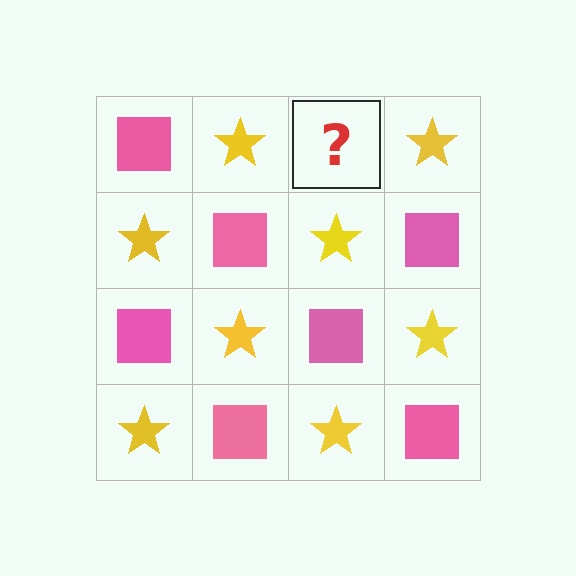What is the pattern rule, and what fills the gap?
The rule is that it alternates pink square and yellow star in a checkerboard pattern. The gap should be filled with a pink square.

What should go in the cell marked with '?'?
The missing cell should contain a pink square.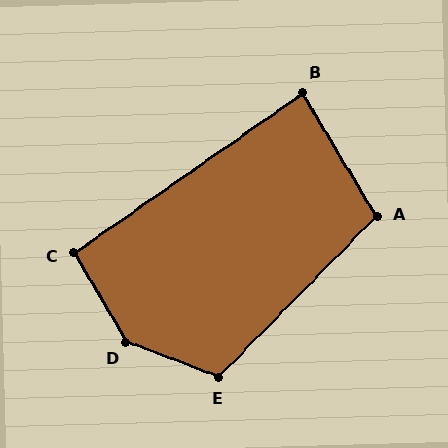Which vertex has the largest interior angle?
D, at approximately 141 degrees.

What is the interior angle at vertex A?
Approximately 105 degrees (obtuse).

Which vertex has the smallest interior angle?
B, at approximately 86 degrees.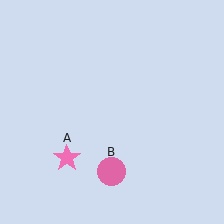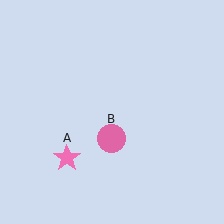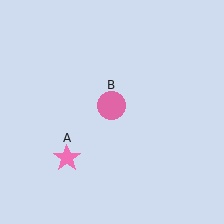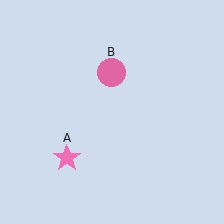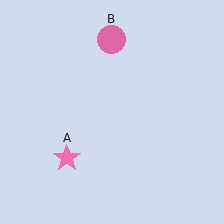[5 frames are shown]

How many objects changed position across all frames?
1 object changed position: pink circle (object B).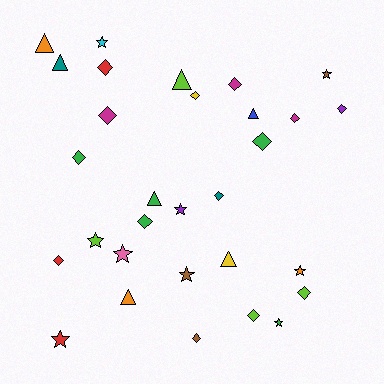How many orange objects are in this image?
There are 3 orange objects.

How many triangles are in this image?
There are 7 triangles.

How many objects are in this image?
There are 30 objects.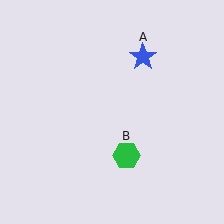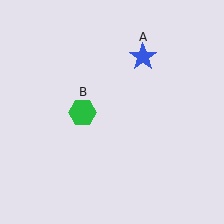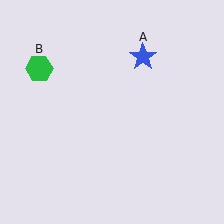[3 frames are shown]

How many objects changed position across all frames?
1 object changed position: green hexagon (object B).